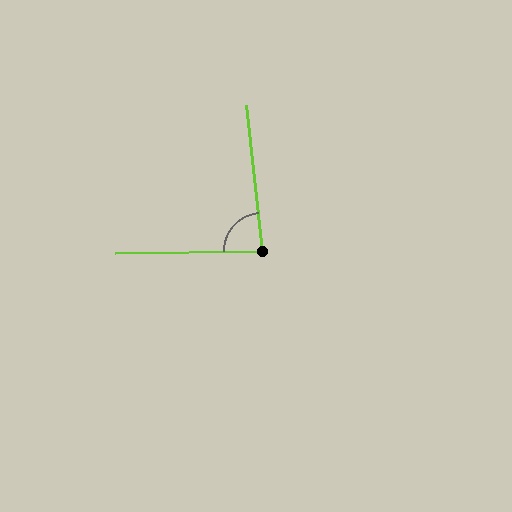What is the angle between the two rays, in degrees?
Approximately 85 degrees.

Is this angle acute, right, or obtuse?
It is acute.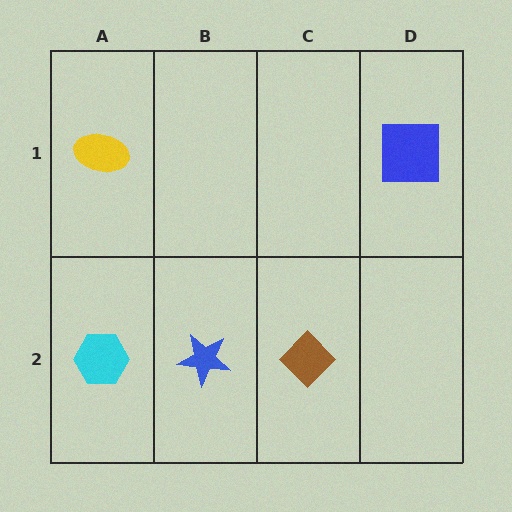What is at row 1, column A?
A yellow ellipse.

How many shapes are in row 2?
3 shapes.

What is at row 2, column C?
A brown diamond.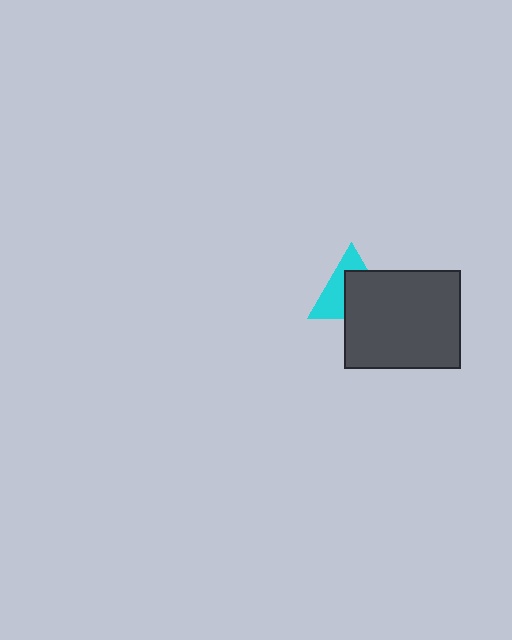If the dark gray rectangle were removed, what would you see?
You would see the complete cyan triangle.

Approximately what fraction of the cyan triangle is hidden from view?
Roughly 55% of the cyan triangle is hidden behind the dark gray rectangle.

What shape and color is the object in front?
The object in front is a dark gray rectangle.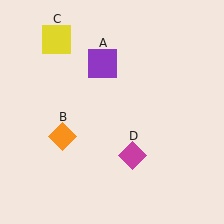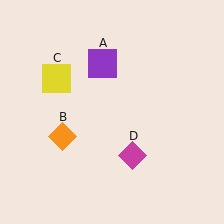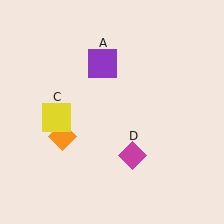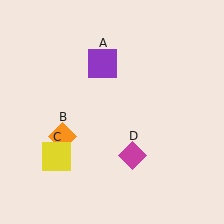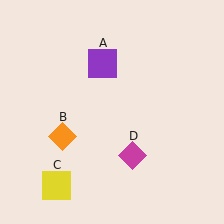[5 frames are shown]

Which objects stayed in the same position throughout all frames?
Purple square (object A) and orange diamond (object B) and magenta diamond (object D) remained stationary.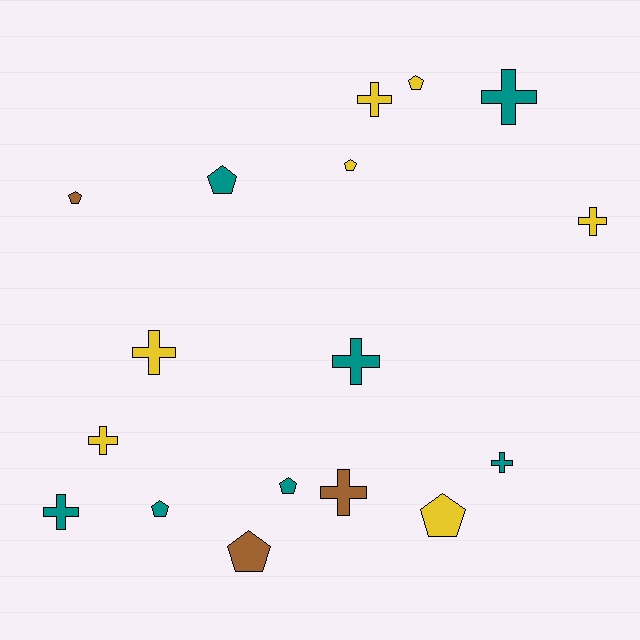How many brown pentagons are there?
There are 2 brown pentagons.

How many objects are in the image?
There are 17 objects.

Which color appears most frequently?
Yellow, with 7 objects.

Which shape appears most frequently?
Cross, with 9 objects.